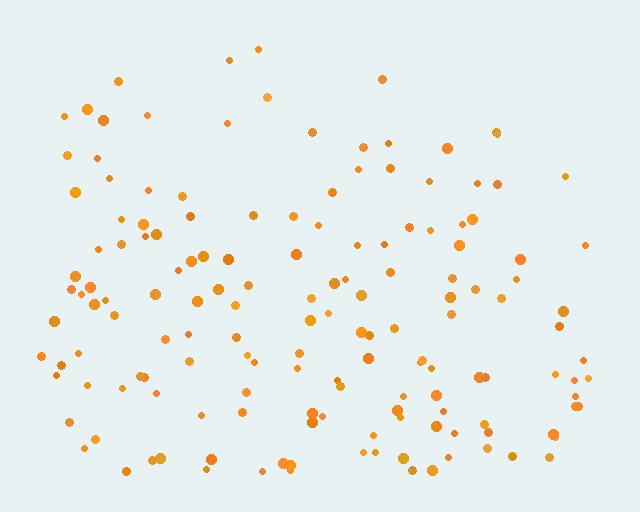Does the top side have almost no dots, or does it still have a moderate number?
Still a moderate number, just noticeably fewer than the bottom.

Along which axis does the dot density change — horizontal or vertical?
Vertical.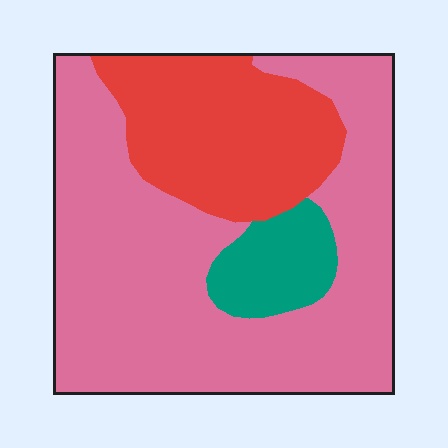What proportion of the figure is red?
Red covers roughly 25% of the figure.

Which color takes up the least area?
Teal, at roughly 10%.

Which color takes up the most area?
Pink, at roughly 65%.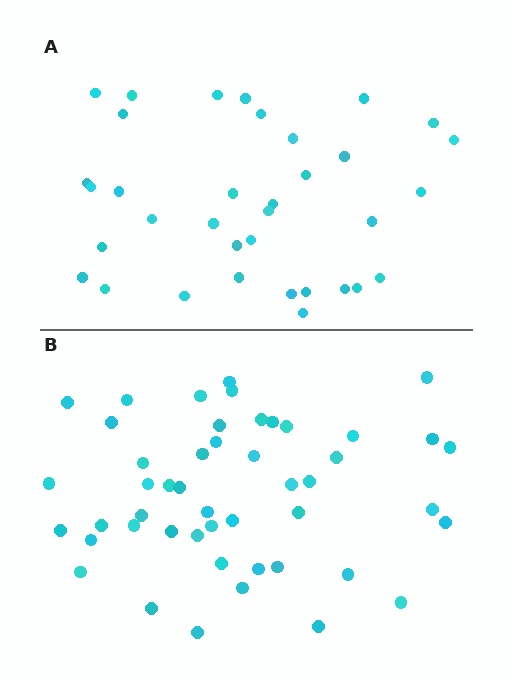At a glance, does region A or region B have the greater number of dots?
Region B (the bottom region) has more dots.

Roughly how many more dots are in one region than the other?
Region B has approximately 15 more dots than region A.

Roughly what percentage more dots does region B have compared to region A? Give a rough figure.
About 35% more.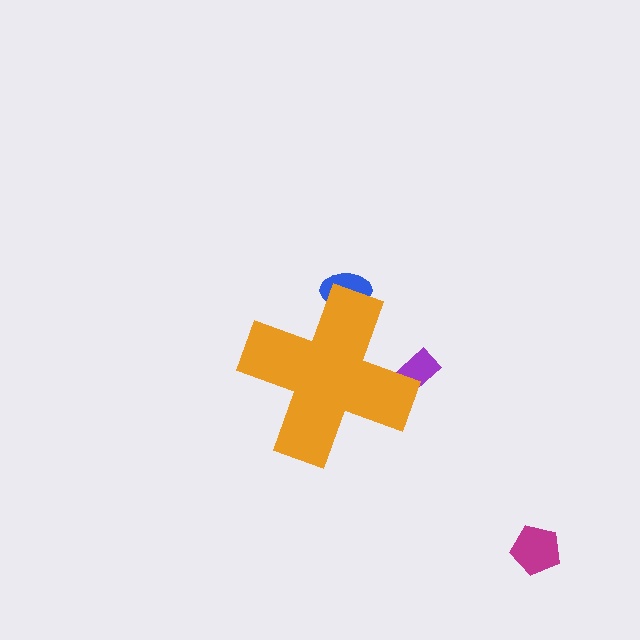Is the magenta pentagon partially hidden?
No, the magenta pentagon is fully visible.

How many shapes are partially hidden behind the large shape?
2 shapes are partially hidden.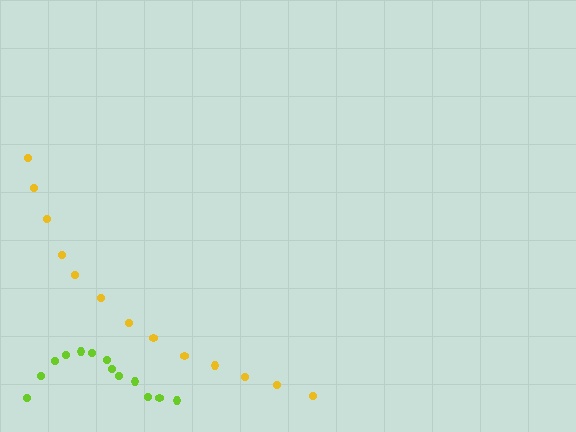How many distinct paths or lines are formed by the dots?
There are 2 distinct paths.